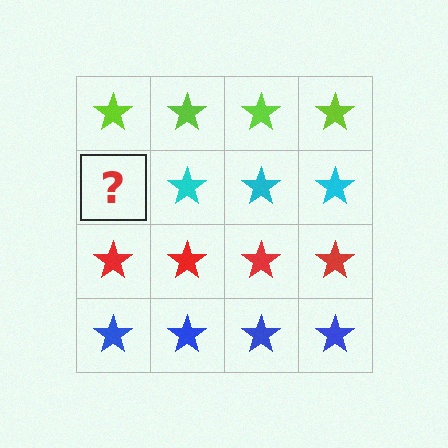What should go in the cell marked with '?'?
The missing cell should contain a cyan star.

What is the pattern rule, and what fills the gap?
The rule is that each row has a consistent color. The gap should be filled with a cyan star.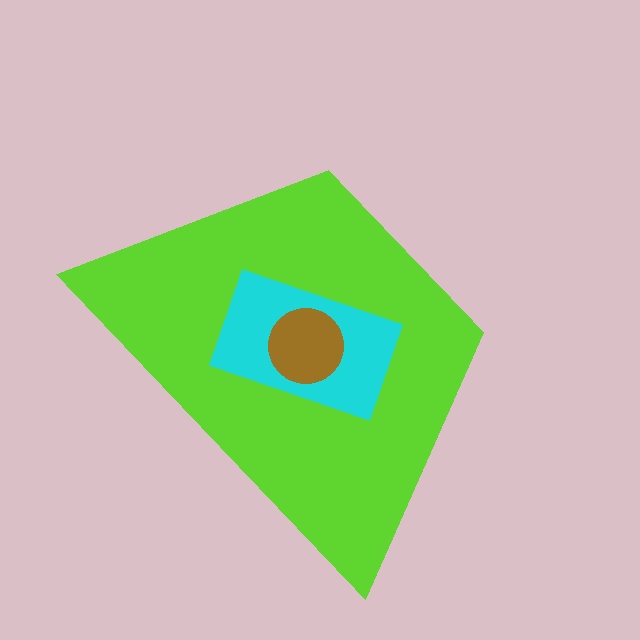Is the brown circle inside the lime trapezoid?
Yes.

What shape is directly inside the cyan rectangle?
The brown circle.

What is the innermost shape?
The brown circle.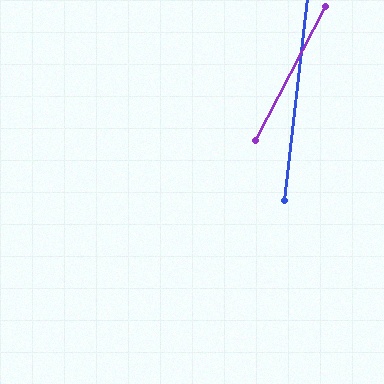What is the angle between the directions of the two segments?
Approximately 21 degrees.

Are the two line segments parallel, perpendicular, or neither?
Neither parallel nor perpendicular — they differ by about 21°.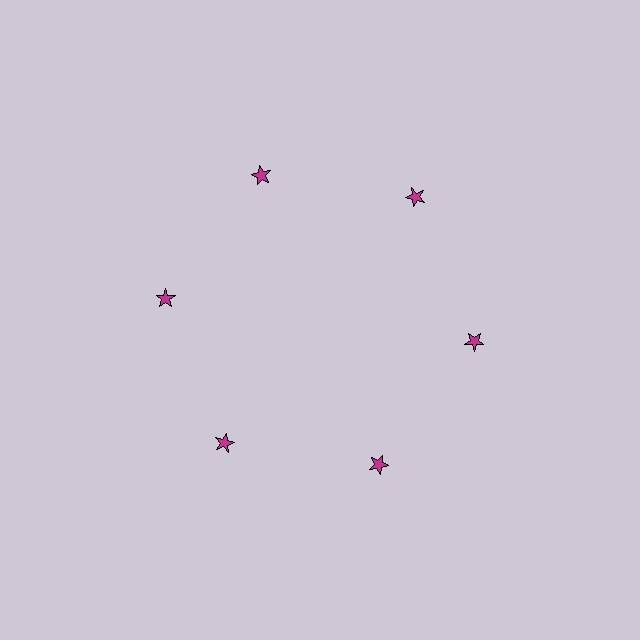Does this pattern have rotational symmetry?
Yes, this pattern has 6-fold rotational symmetry. It looks the same after rotating 60 degrees around the center.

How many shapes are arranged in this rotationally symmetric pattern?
There are 6 shapes, arranged in 6 groups of 1.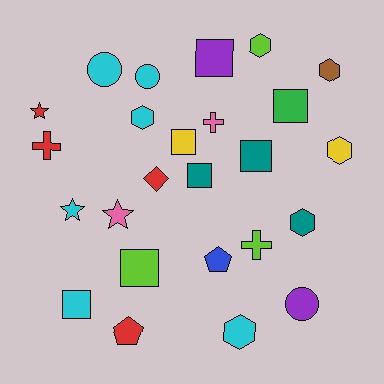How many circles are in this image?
There are 3 circles.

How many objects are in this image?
There are 25 objects.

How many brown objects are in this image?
There is 1 brown object.